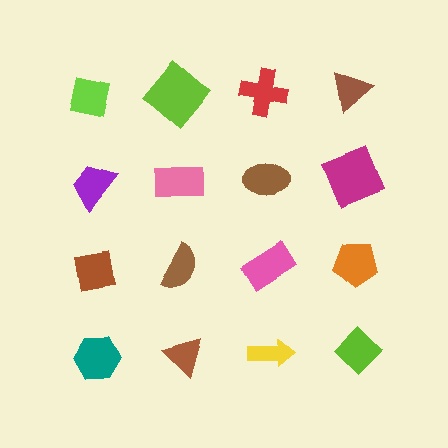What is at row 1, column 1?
A lime square.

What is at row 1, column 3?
A red cross.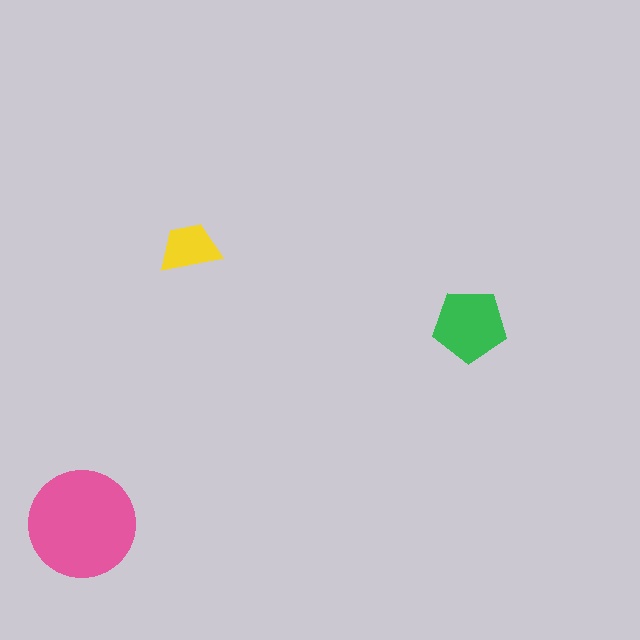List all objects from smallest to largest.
The yellow trapezoid, the green pentagon, the pink circle.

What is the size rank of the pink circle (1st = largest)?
1st.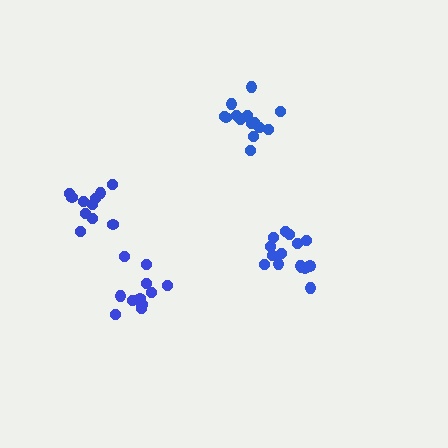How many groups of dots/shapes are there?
There are 4 groups.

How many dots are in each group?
Group 1: 15 dots, Group 2: 14 dots, Group 3: 11 dots, Group 4: 11 dots (51 total).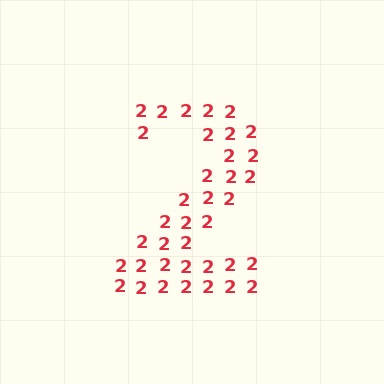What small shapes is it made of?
It is made of small digit 2's.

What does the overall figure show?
The overall figure shows the digit 2.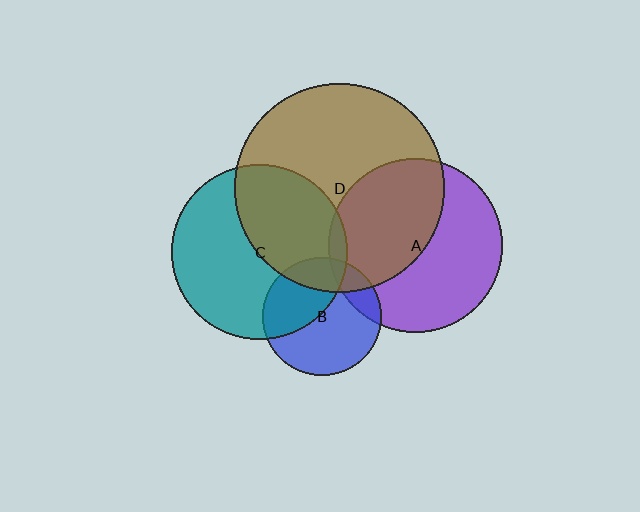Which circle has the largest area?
Circle D (brown).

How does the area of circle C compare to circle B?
Approximately 2.2 times.